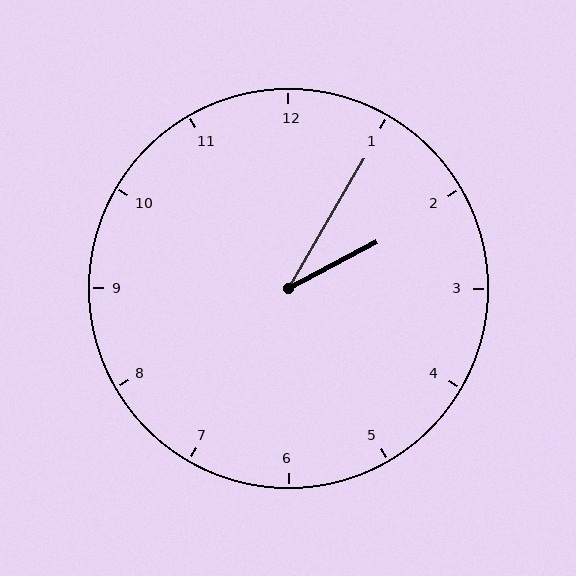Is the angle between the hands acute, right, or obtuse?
It is acute.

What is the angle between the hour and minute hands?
Approximately 32 degrees.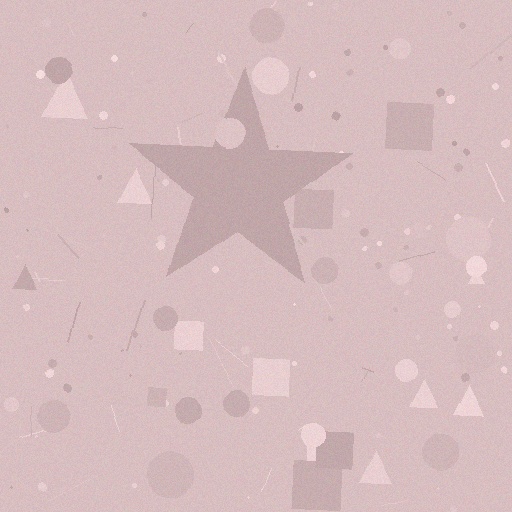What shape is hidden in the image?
A star is hidden in the image.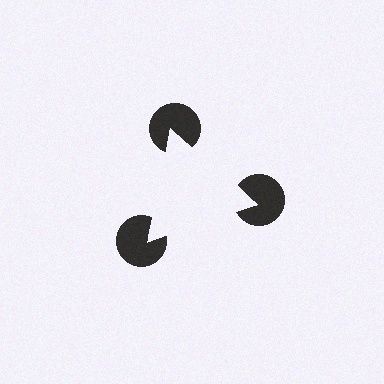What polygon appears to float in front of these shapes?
An illusory triangle — its edges are inferred from the aligned wedge cuts in the pac-man discs, not physically drawn.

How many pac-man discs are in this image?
There are 3 — one at each vertex of the illusory triangle.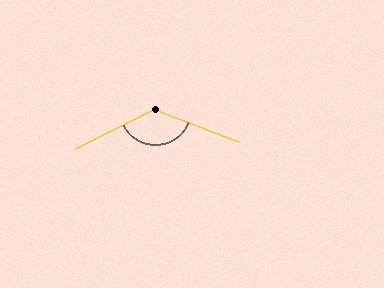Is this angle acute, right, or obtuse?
It is obtuse.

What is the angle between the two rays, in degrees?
Approximately 132 degrees.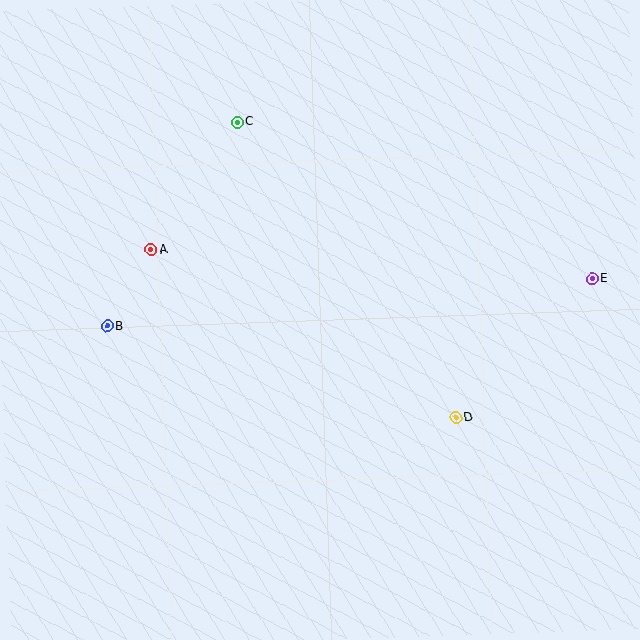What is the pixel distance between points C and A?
The distance between C and A is 154 pixels.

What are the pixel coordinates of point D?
Point D is at (456, 418).